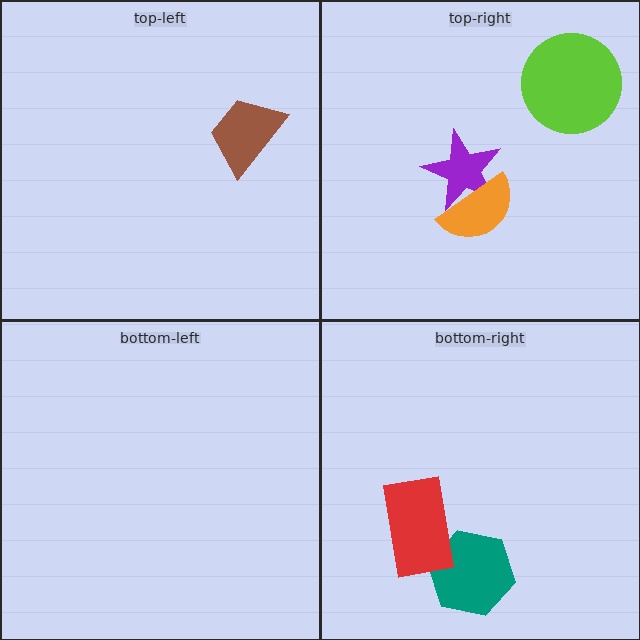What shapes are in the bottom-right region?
The teal hexagon, the red rectangle.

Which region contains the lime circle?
The top-right region.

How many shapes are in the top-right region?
3.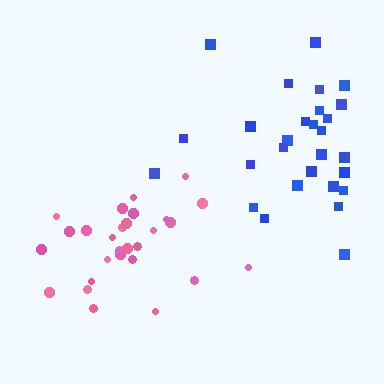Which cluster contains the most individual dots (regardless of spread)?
Blue (28).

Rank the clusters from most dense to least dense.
pink, blue.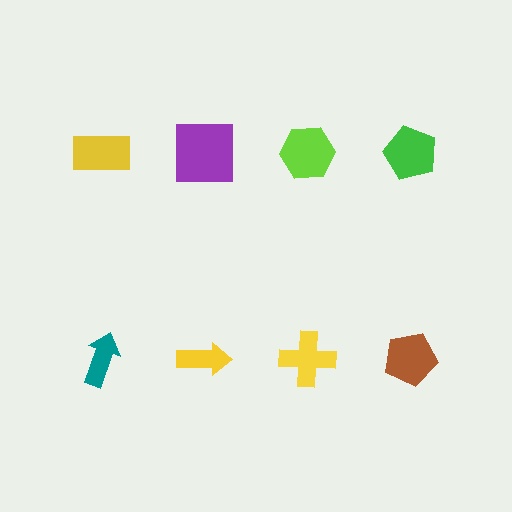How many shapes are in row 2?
4 shapes.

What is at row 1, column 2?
A purple square.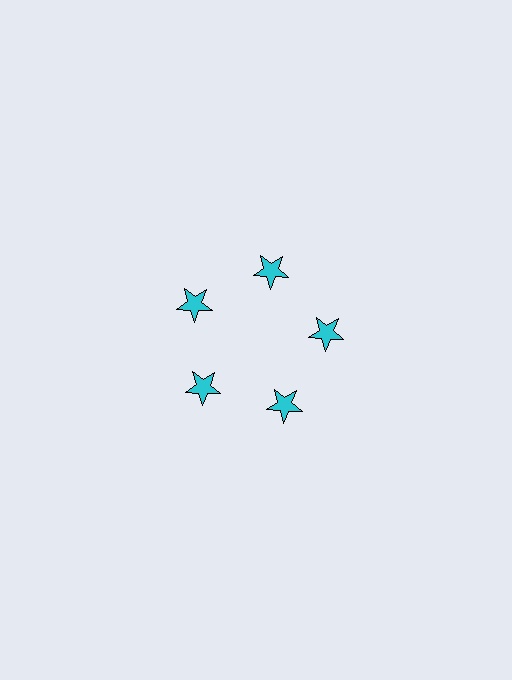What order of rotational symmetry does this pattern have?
This pattern has 5-fold rotational symmetry.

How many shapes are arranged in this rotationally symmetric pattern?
There are 5 shapes, arranged in 5 groups of 1.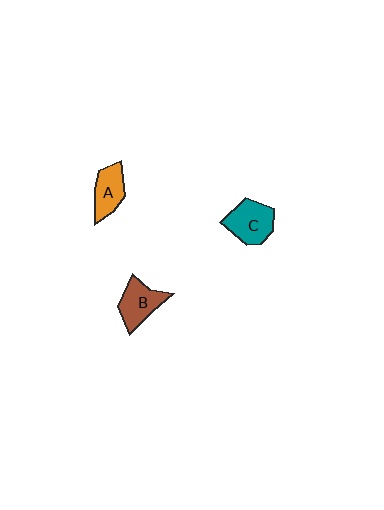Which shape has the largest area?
Shape C (teal).